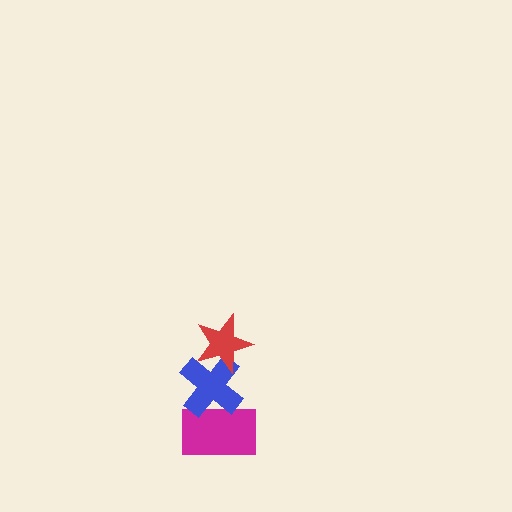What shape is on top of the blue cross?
The red star is on top of the blue cross.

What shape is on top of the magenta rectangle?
The blue cross is on top of the magenta rectangle.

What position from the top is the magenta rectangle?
The magenta rectangle is 3rd from the top.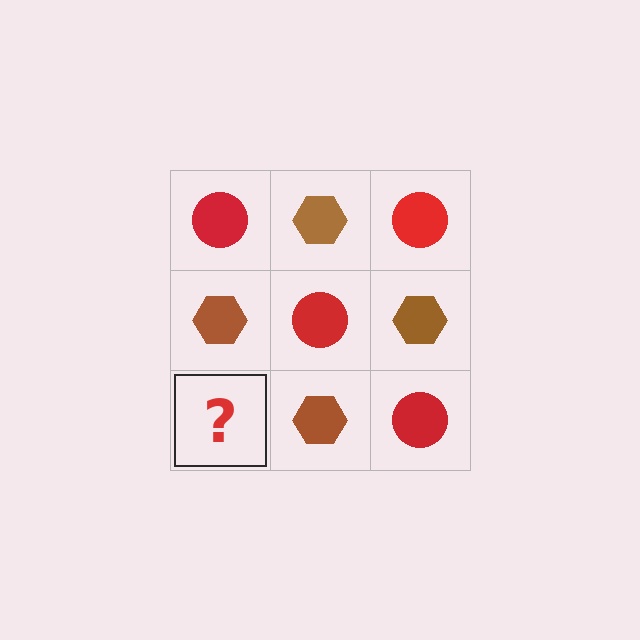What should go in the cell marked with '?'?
The missing cell should contain a red circle.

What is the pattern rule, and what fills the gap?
The rule is that it alternates red circle and brown hexagon in a checkerboard pattern. The gap should be filled with a red circle.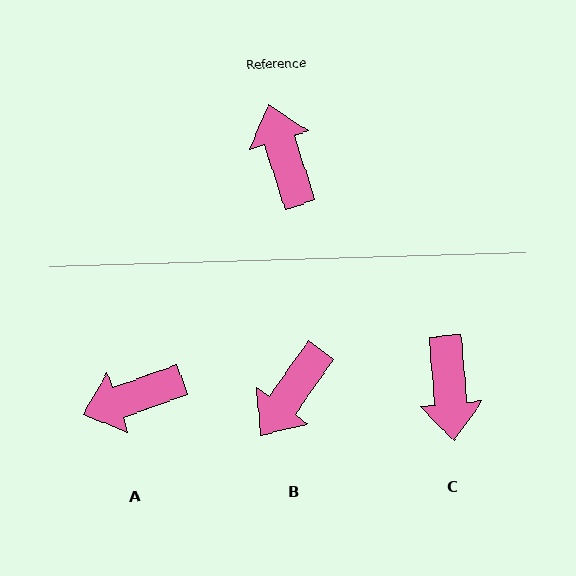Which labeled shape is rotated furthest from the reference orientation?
C, about 168 degrees away.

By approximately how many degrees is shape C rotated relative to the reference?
Approximately 168 degrees counter-clockwise.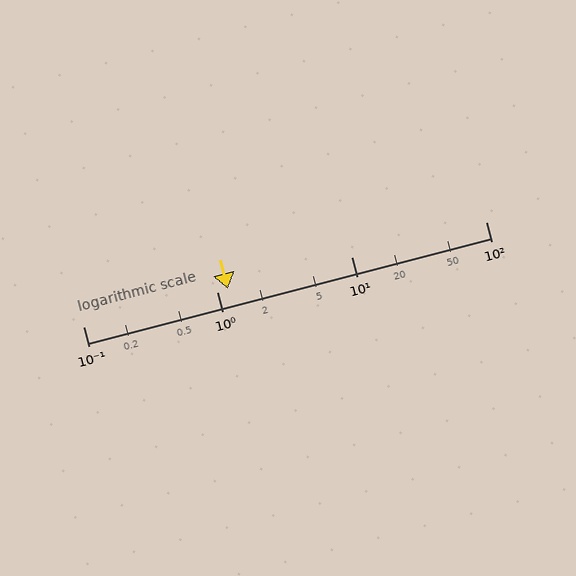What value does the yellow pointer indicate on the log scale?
The pointer indicates approximately 1.2.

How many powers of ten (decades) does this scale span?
The scale spans 3 decades, from 0.1 to 100.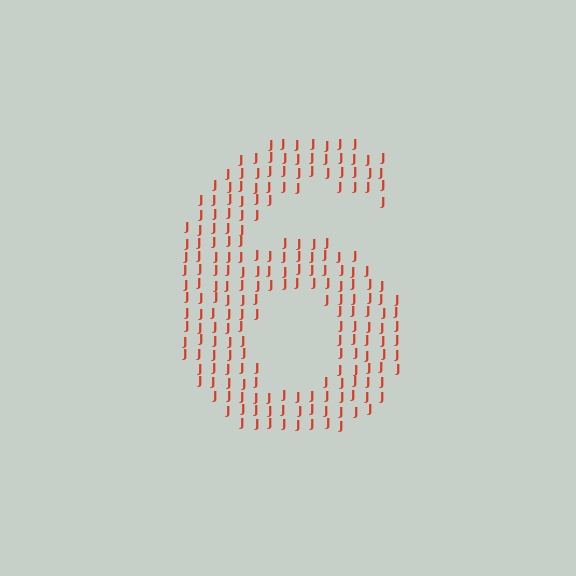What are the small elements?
The small elements are letter J's.